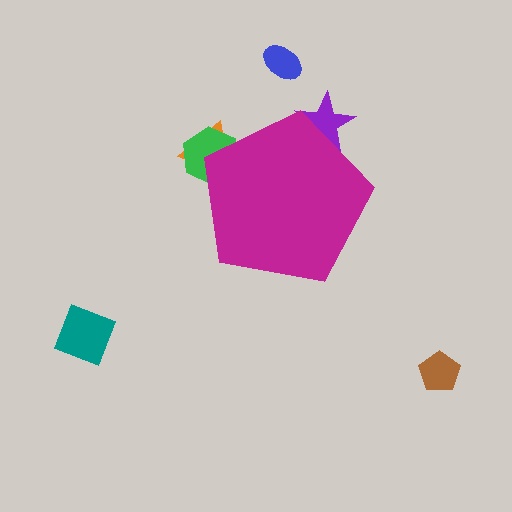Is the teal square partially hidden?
No, the teal square is fully visible.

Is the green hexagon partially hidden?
Yes, the green hexagon is partially hidden behind the magenta pentagon.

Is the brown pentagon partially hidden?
No, the brown pentagon is fully visible.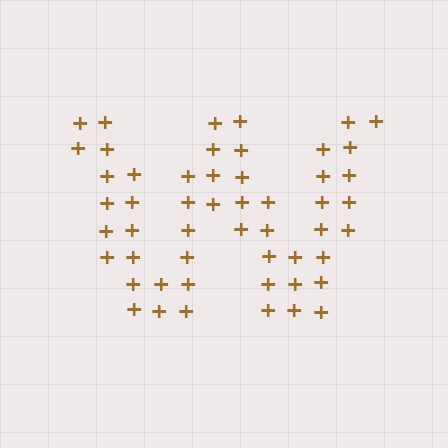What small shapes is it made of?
It is made of small plus signs.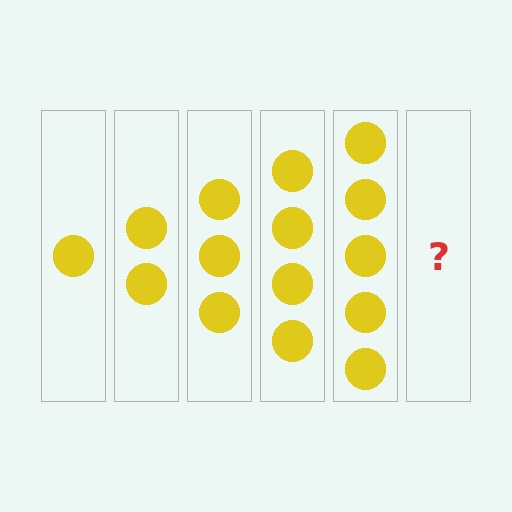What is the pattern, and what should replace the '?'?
The pattern is that each step adds one more circle. The '?' should be 6 circles.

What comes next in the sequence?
The next element should be 6 circles.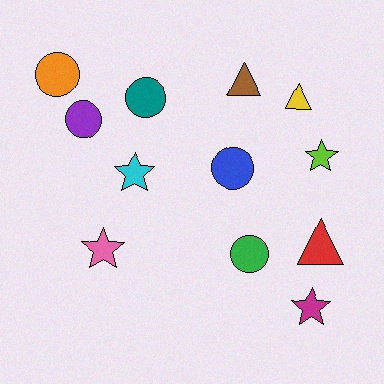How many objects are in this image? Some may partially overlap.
There are 12 objects.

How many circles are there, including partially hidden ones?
There are 5 circles.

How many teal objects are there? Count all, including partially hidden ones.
There is 1 teal object.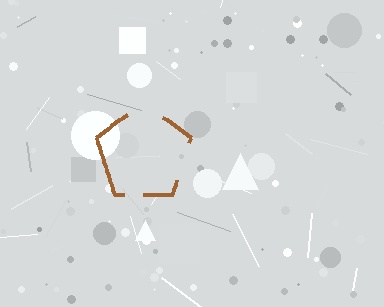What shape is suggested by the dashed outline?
The dashed outline suggests a pentagon.